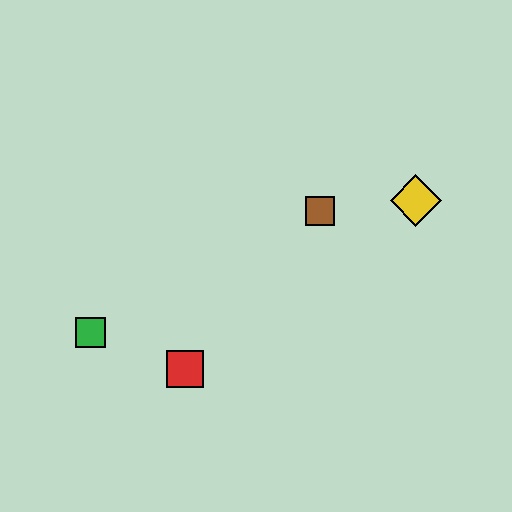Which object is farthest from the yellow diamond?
The green square is farthest from the yellow diamond.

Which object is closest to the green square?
The red square is closest to the green square.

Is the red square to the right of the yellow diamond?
No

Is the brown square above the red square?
Yes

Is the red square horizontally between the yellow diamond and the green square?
Yes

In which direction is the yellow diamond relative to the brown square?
The yellow diamond is to the right of the brown square.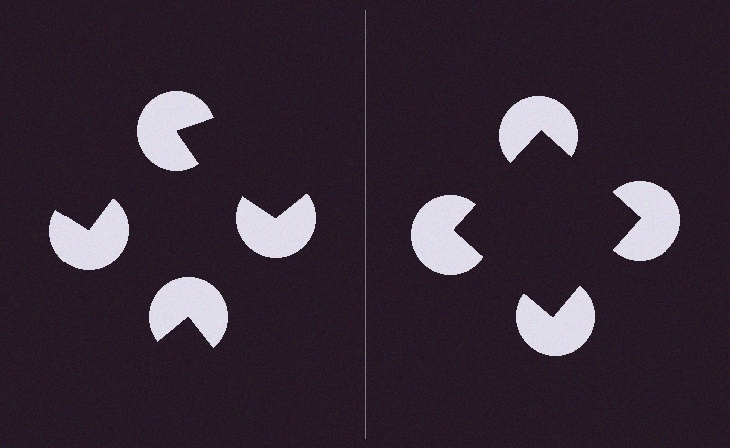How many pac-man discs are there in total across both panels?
8 — 4 on each side.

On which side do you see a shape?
An illusory square appears on the right side. On the left side the wedge cuts are rotated, so no coherent shape forms.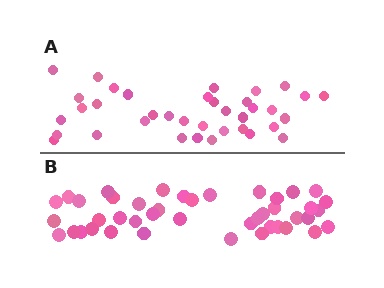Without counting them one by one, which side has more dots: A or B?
Region B (the bottom region) has more dots.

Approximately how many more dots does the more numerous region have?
Region B has about 6 more dots than region A.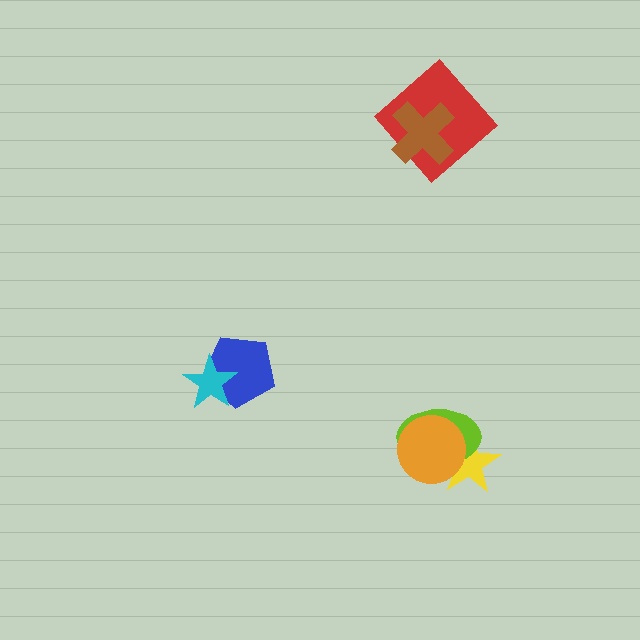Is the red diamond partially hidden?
Yes, it is partially covered by another shape.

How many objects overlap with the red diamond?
1 object overlaps with the red diamond.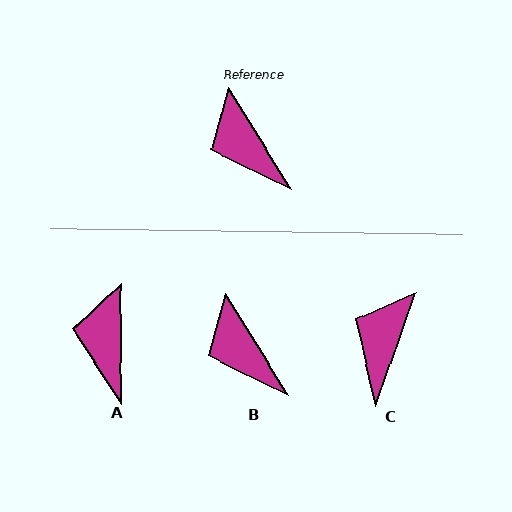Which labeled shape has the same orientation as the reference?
B.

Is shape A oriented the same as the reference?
No, it is off by about 31 degrees.